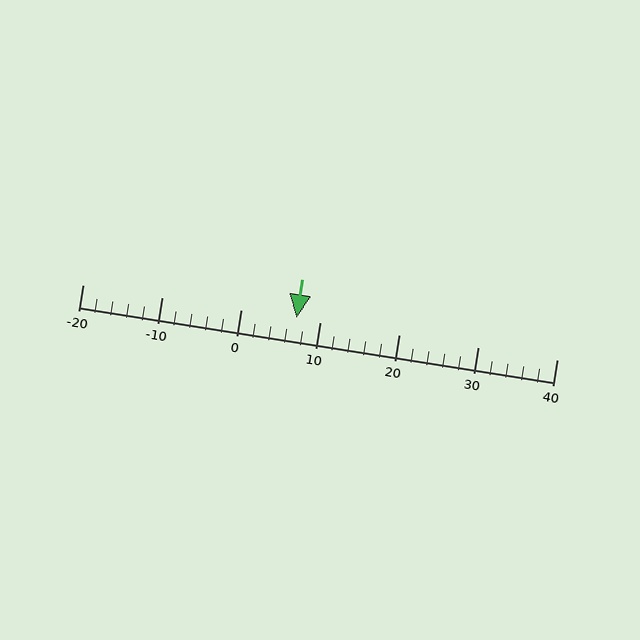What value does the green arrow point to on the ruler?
The green arrow points to approximately 7.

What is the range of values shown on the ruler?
The ruler shows values from -20 to 40.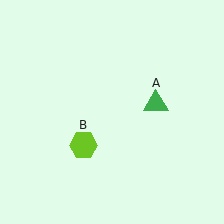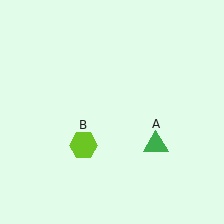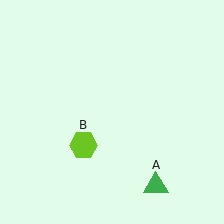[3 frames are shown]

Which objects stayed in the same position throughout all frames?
Lime hexagon (object B) remained stationary.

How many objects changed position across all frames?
1 object changed position: green triangle (object A).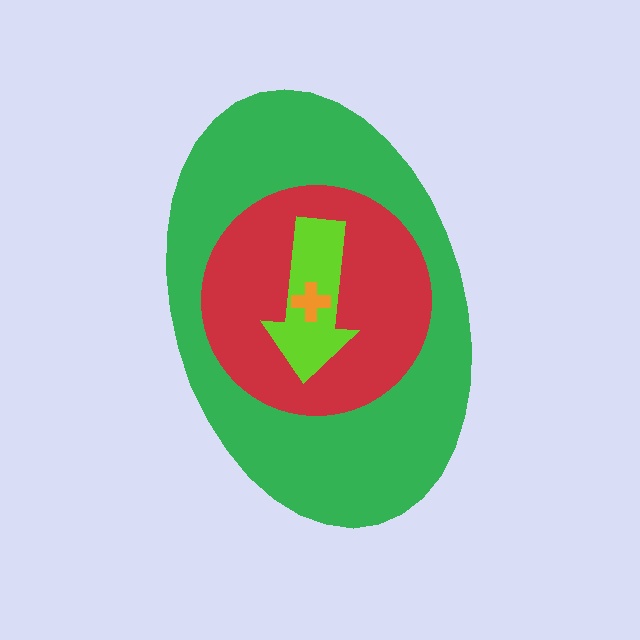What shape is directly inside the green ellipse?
The red circle.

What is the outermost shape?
The green ellipse.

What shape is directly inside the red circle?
The lime arrow.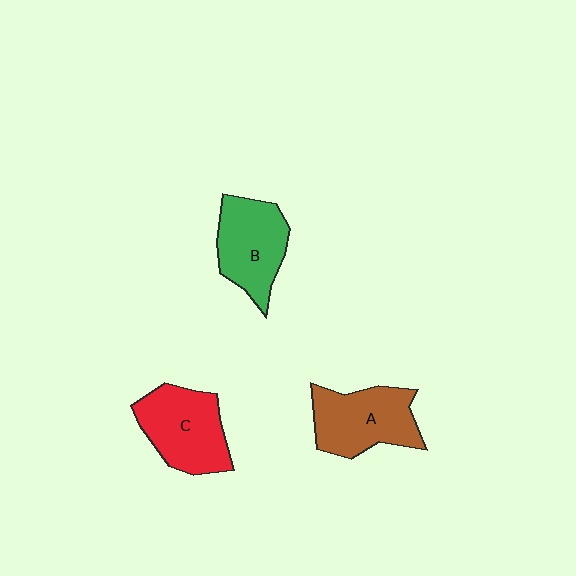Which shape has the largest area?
Shape C (red).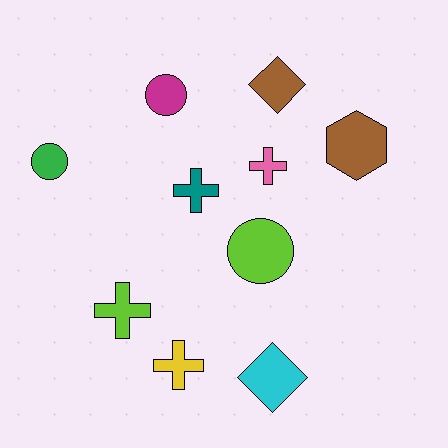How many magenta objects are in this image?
There is 1 magenta object.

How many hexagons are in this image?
There is 1 hexagon.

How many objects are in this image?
There are 10 objects.